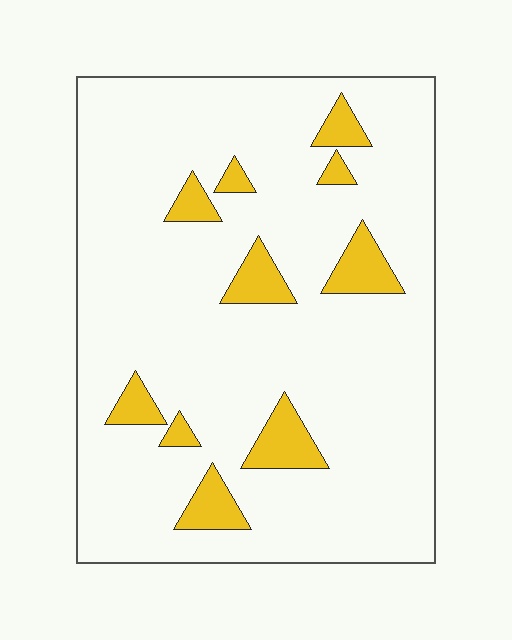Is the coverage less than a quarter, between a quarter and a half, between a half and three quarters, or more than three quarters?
Less than a quarter.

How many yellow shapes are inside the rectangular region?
10.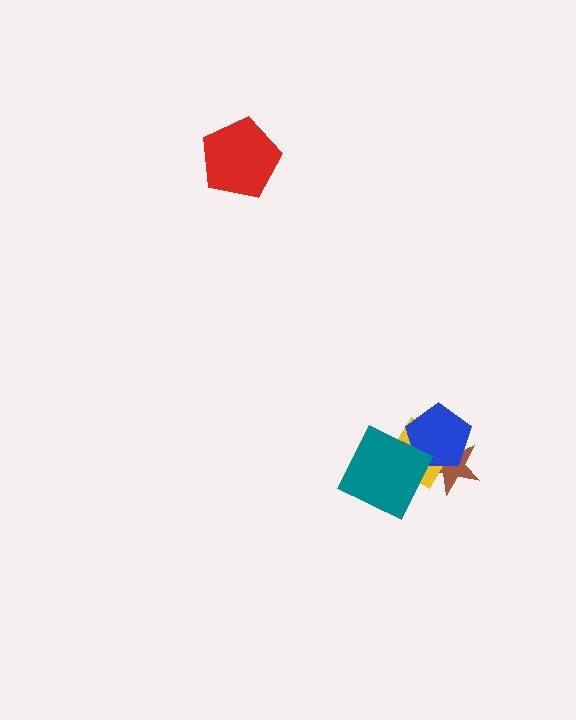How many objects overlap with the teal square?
1 object overlaps with the teal square.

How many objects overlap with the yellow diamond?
3 objects overlap with the yellow diamond.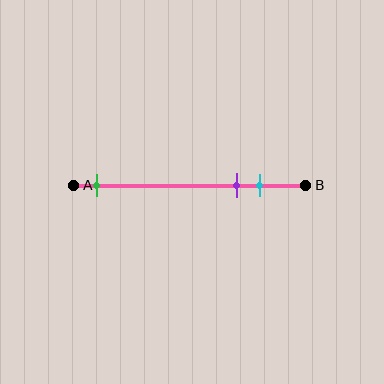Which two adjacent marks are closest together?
The purple and cyan marks are the closest adjacent pair.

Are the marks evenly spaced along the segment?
No, the marks are not evenly spaced.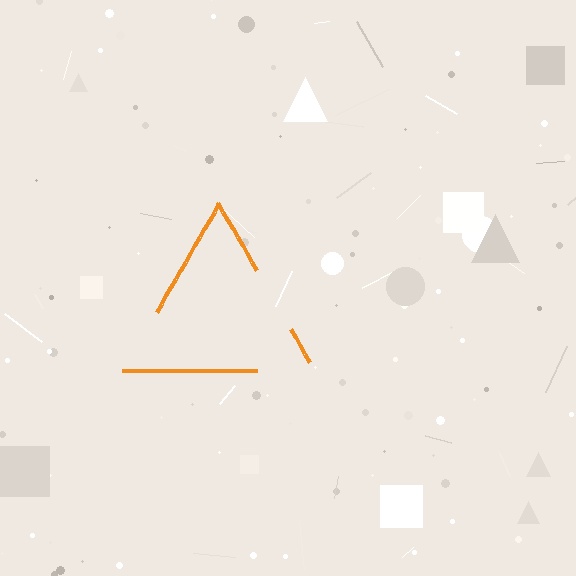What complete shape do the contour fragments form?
The contour fragments form a triangle.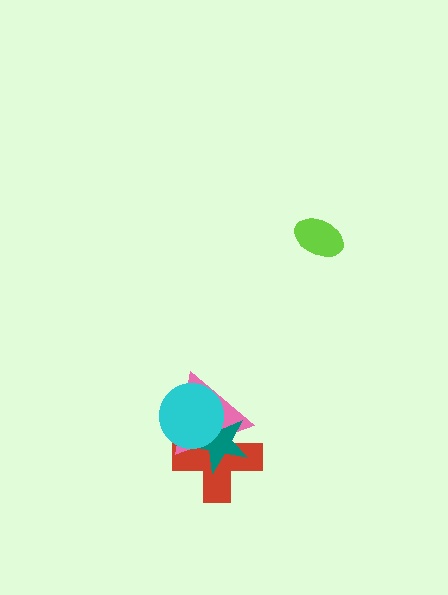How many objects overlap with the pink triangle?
3 objects overlap with the pink triangle.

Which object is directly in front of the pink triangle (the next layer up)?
The teal star is directly in front of the pink triangle.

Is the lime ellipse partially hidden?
No, no other shape covers it.